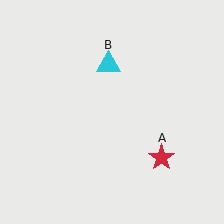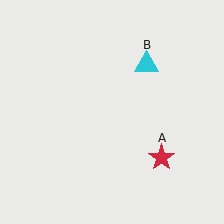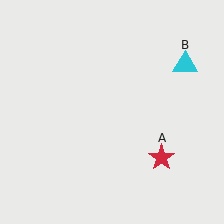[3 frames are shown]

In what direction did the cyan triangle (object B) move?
The cyan triangle (object B) moved right.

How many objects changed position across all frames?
1 object changed position: cyan triangle (object B).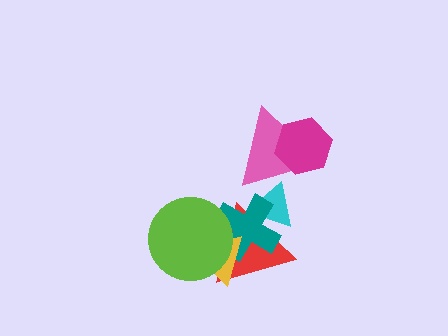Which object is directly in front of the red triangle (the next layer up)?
The teal cross is directly in front of the red triangle.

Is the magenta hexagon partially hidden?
No, no other shape covers it.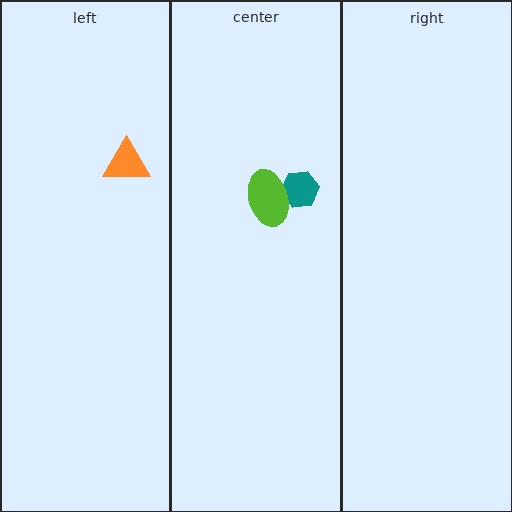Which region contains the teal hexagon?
The center region.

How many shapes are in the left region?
1.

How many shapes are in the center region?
2.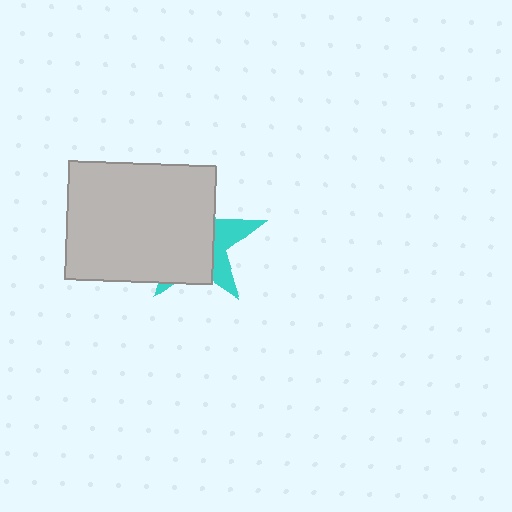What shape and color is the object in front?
The object in front is a light gray rectangle.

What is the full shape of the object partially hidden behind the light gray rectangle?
The partially hidden object is a cyan star.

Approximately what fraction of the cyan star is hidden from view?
Roughly 69% of the cyan star is hidden behind the light gray rectangle.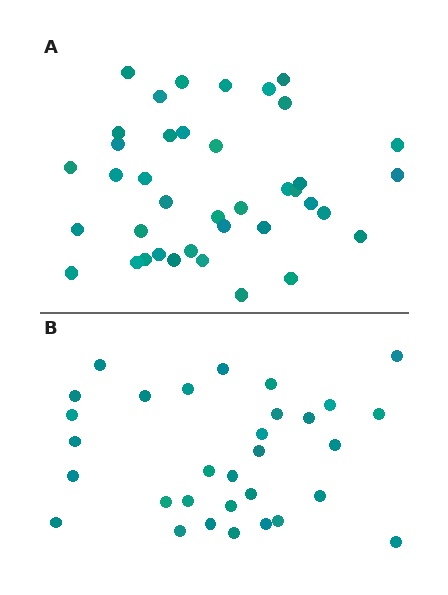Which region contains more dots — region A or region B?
Region A (the top region) has more dots.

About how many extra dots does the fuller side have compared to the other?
Region A has roughly 8 or so more dots than region B.